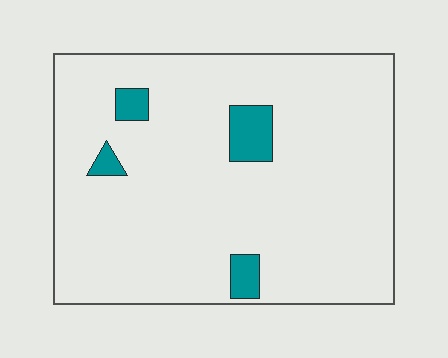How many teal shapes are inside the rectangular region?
4.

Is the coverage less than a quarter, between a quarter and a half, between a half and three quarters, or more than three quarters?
Less than a quarter.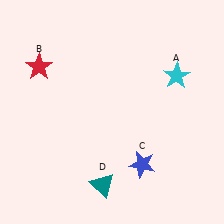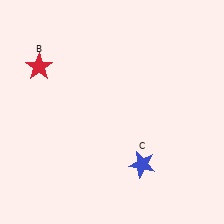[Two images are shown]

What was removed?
The teal triangle (D), the cyan star (A) were removed in Image 2.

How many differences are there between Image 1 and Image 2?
There are 2 differences between the two images.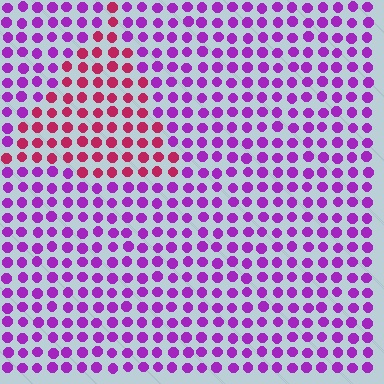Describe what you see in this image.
The image is filled with small purple elements in a uniform arrangement. A triangle-shaped region is visible where the elements are tinted to a slightly different hue, forming a subtle color boundary.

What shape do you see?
I see a triangle.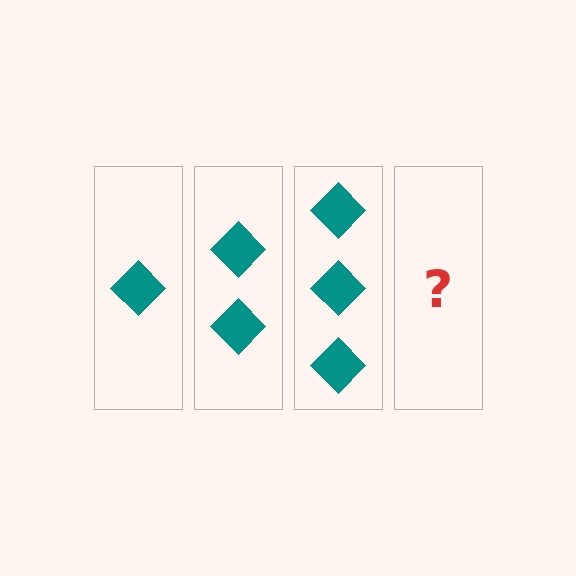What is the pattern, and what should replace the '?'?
The pattern is that each step adds one more diamond. The '?' should be 4 diamonds.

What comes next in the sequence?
The next element should be 4 diamonds.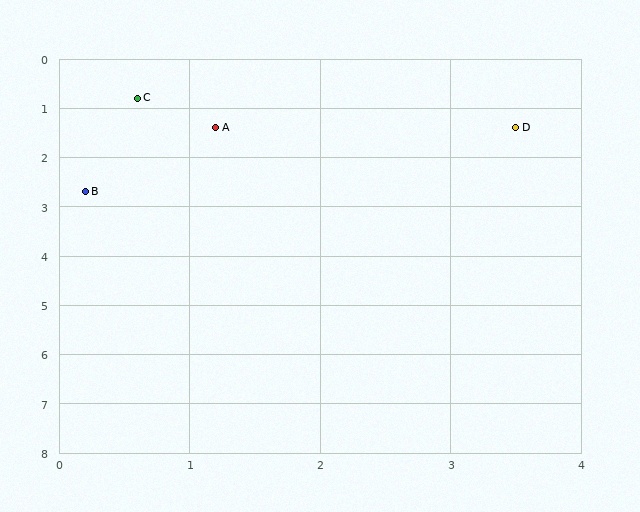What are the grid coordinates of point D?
Point D is at approximately (3.5, 1.4).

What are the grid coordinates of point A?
Point A is at approximately (1.2, 1.4).